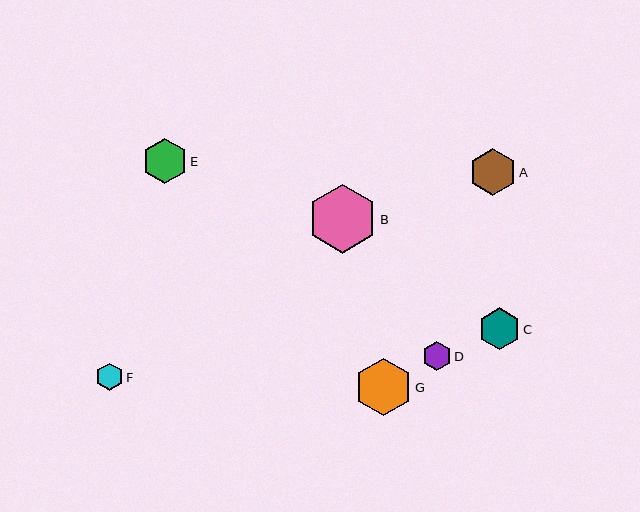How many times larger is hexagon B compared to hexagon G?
Hexagon B is approximately 1.2 times the size of hexagon G.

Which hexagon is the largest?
Hexagon B is the largest with a size of approximately 69 pixels.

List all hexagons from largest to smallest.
From largest to smallest: B, G, A, E, C, D, F.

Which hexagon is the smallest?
Hexagon F is the smallest with a size of approximately 27 pixels.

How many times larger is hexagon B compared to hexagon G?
Hexagon B is approximately 1.2 times the size of hexagon G.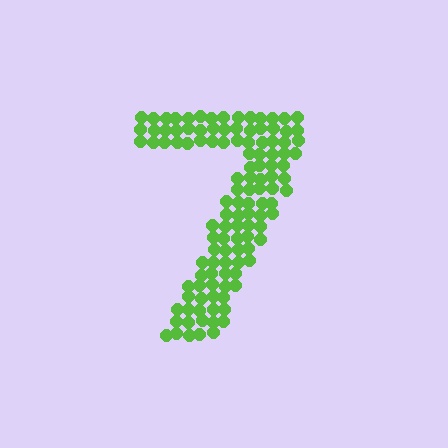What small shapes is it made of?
It is made of small circles.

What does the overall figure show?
The overall figure shows the digit 7.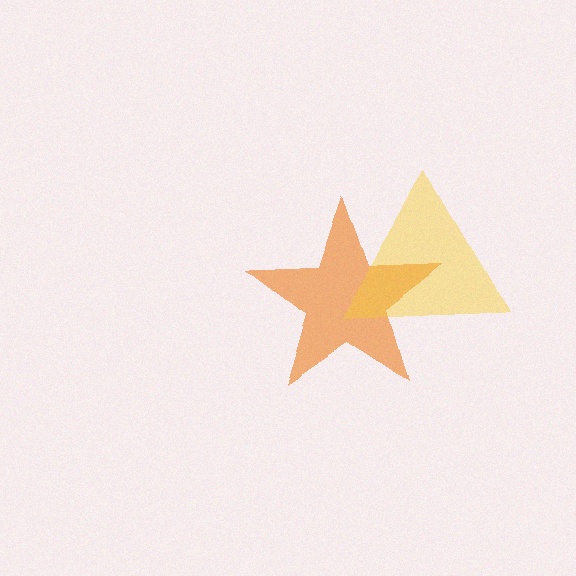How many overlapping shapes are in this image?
There are 2 overlapping shapes in the image.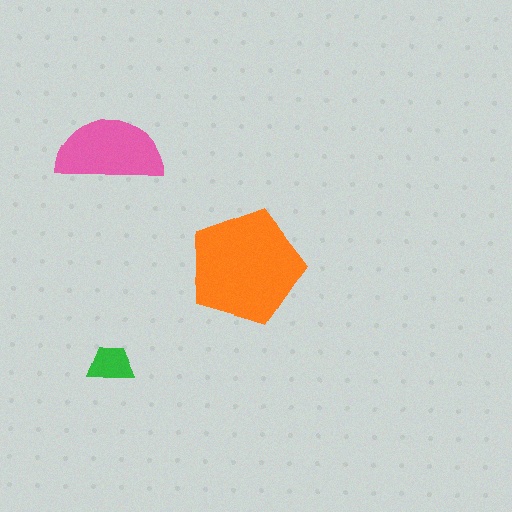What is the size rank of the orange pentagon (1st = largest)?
1st.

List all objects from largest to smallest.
The orange pentagon, the pink semicircle, the green trapezoid.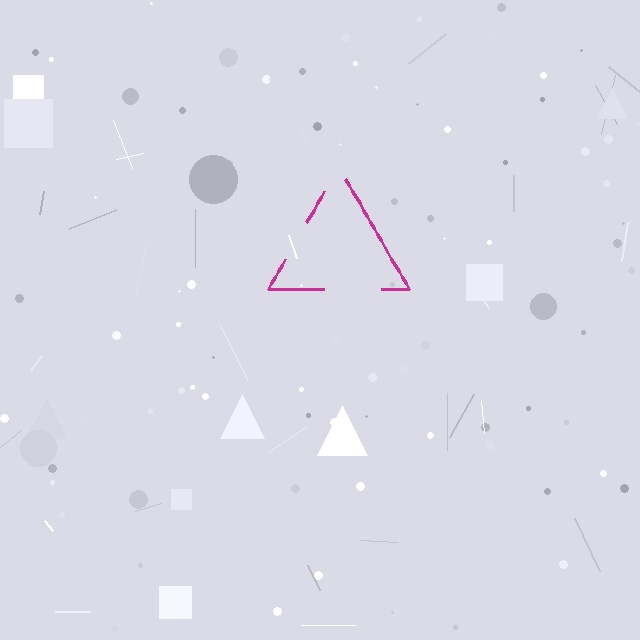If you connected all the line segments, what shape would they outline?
They would outline a triangle.